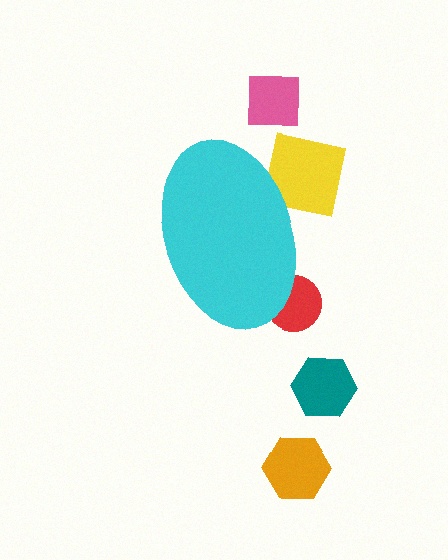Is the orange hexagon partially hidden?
No, the orange hexagon is fully visible.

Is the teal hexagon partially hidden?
No, the teal hexagon is fully visible.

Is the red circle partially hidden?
Yes, the red circle is partially hidden behind the cyan ellipse.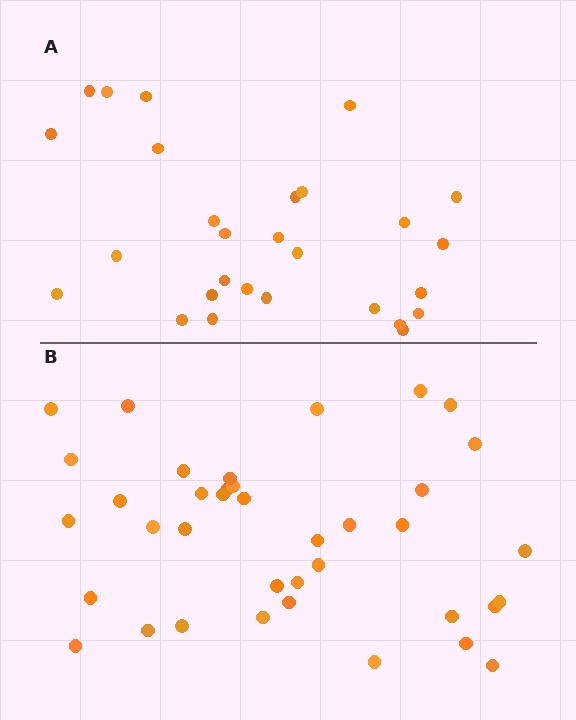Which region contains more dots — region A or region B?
Region B (the bottom region) has more dots.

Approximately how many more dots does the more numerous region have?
Region B has roughly 10 or so more dots than region A.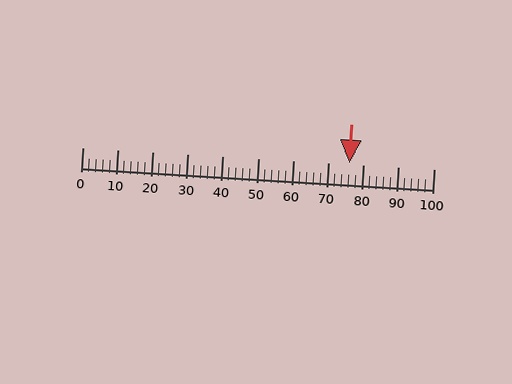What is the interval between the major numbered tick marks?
The major tick marks are spaced 10 units apart.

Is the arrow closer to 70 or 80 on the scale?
The arrow is closer to 80.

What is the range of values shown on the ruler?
The ruler shows values from 0 to 100.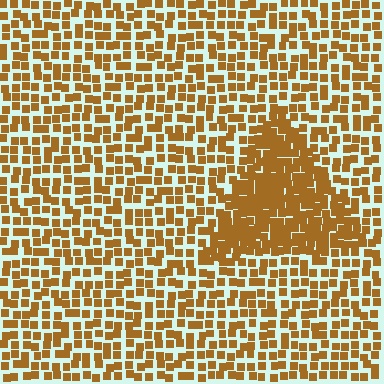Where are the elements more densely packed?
The elements are more densely packed inside the triangle boundary.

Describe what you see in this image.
The image contains small brown elements arranged at two different densities. A triangle-shaped region is visible where the elements are more densely packed than the surrounding area.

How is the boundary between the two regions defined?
The boundary is defined by a change in element density (approximately 1.9x ratio). All elements are the same color, size, and shape.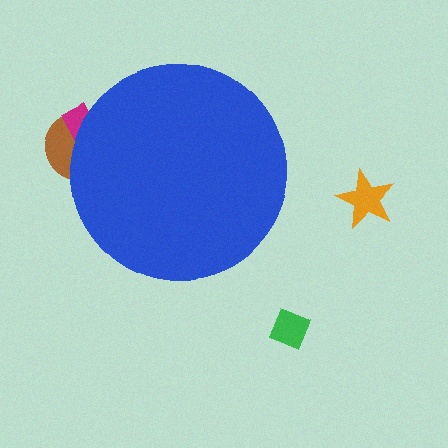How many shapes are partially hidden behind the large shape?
2 shapes are partially hidden.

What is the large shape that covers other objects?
A blue circle.